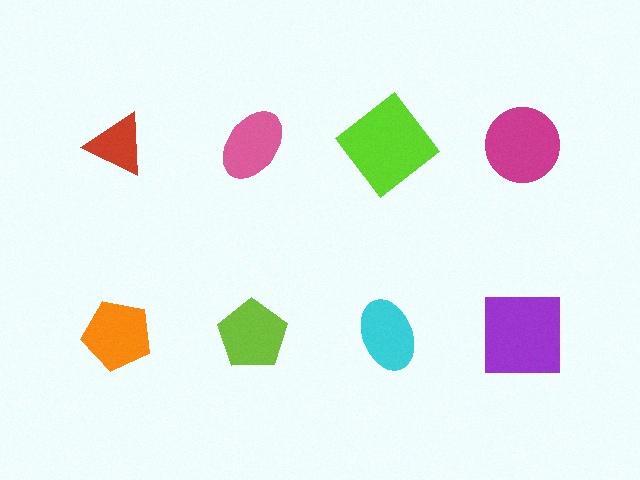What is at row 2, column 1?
An orange pentagon.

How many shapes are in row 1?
4 shapes.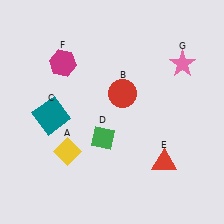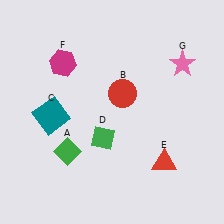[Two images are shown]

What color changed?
The diamond (A) changed from yellow in Image 1 to green in Image 2.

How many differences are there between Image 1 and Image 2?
There is 1 difference between the two images.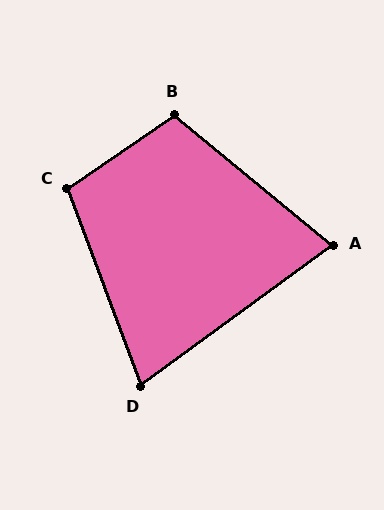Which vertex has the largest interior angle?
B, at approximately 106 degrees.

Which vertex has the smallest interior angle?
D, at approximately 74 degrees.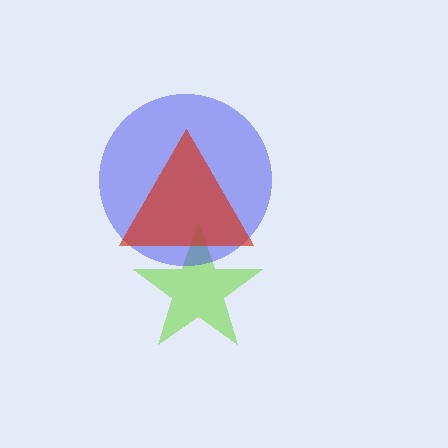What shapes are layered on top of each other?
The layered shapes are: a lime star, a blue circle, a red triangle.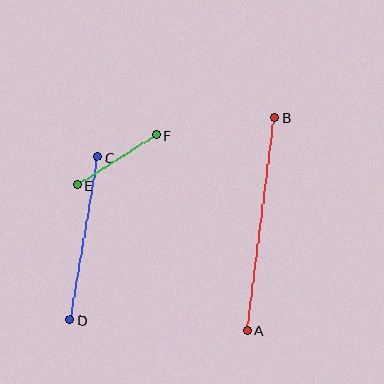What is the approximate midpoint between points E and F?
The midpoint is at approximately (117, 160) pixels.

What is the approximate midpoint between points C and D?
The midpoint is at approximately (84, 238) pixels.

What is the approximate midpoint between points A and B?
The midpoint is at approximately (261, 224) pixels.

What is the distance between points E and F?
The distance is approximately 93 pixels.